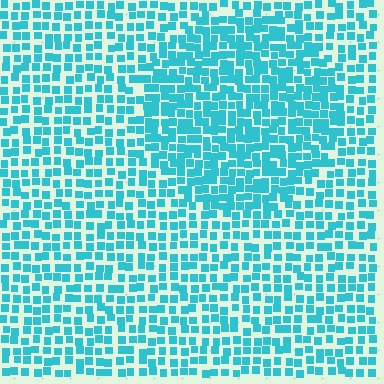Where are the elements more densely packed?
The elements are more densely packed inside the circle boundary.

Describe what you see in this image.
The image contains small cyan elements arranged at two different densities. A circle-shaped region is visible where the elements are more densely packed than the surrounding area.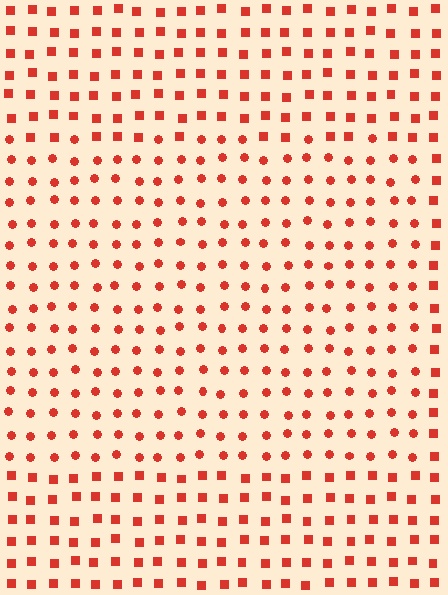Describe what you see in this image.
The image is filled with small red elements arranged in a uniform grid. A rectangle-shaped region contains circles, while the surrounding area contains squares. The boundary is defined purely by the change in element shape.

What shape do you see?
I see a rectangle.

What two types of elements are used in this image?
The image uses circles inside the rectangle region and squares outside it.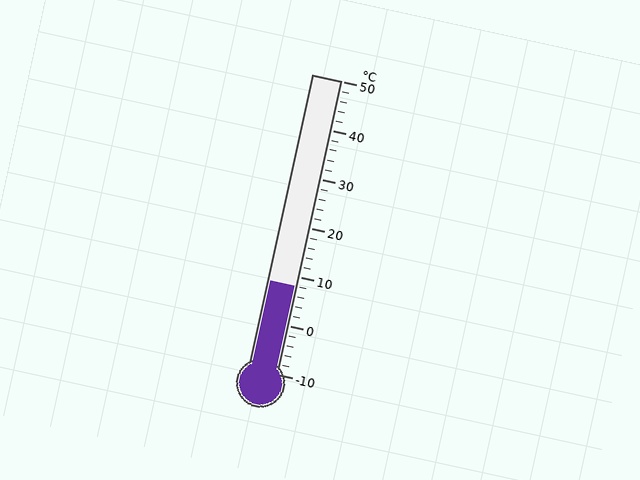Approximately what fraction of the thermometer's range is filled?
The thermometer is filled to approximately 30% of its range.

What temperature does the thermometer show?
The thermometer shows approximately 8°C.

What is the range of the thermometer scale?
The thermometer scale ranges from -10°C to 50°C.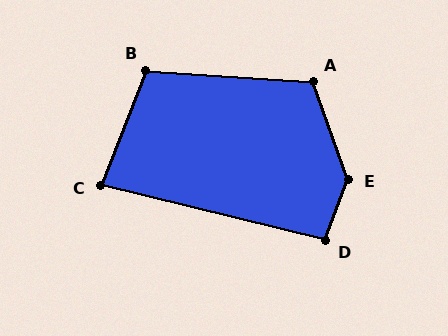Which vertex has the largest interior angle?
E, at approximately 140 degrees.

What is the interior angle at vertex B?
Approximately 108 degrees (obtuse).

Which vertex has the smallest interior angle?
C, at approximately 82 degrees.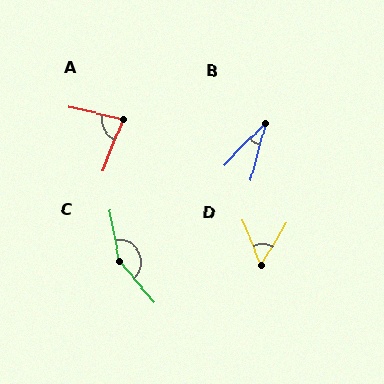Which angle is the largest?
C, at approximately 149 degrees.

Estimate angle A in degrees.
Approximately 80 degrees.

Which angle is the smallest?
B, at approximately 29 degrees.